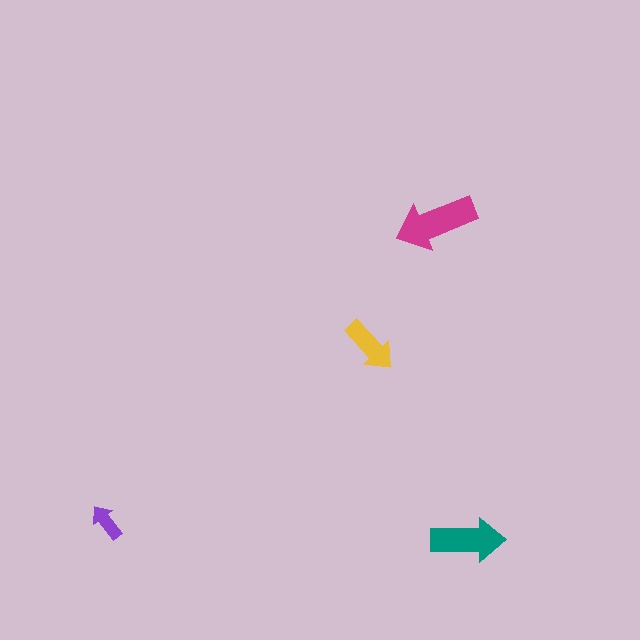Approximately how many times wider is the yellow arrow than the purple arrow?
About 1.5 times wider.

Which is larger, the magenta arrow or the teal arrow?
The magenta one.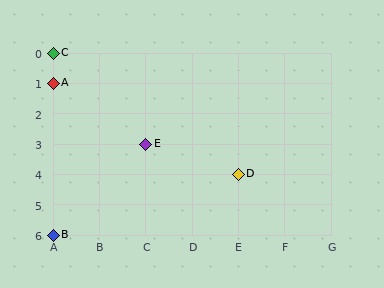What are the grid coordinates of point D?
Point D is at grid coordinates (E, 4).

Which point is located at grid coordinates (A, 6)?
Point B is at (A, 6).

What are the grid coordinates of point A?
Point A is at grid coordinates (A, 1).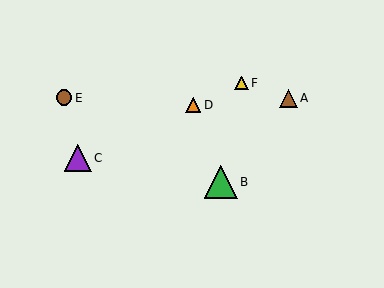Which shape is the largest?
The green triangle (labeled B) is the largest.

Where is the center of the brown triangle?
The center of the brown triangle is at (289, 98).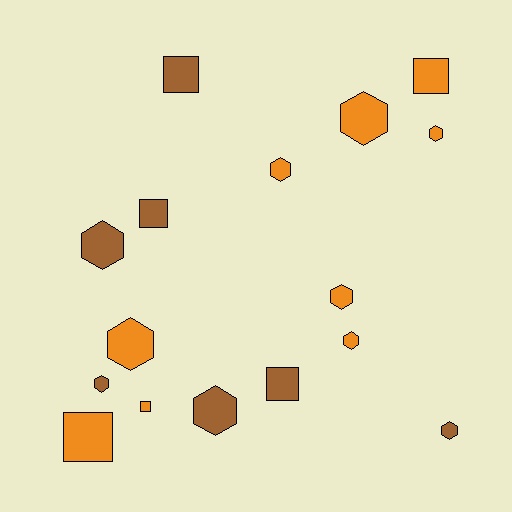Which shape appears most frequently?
Hexagon, with 10 objects.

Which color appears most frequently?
Orange, with 9 objects.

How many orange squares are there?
There are 3 orange squares.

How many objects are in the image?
There are 16 objects.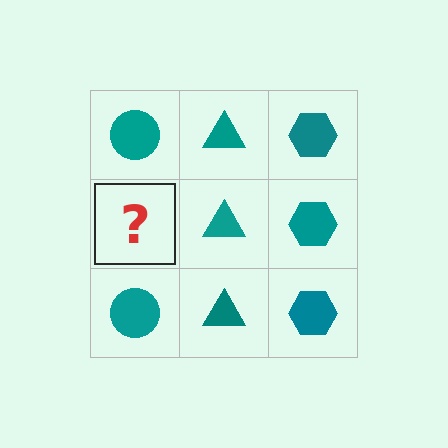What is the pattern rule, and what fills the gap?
The rule is that each column has a consistent shape. The gap should be filled with a teal circle.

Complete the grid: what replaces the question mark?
The question mark should be replaced with a teal circle.